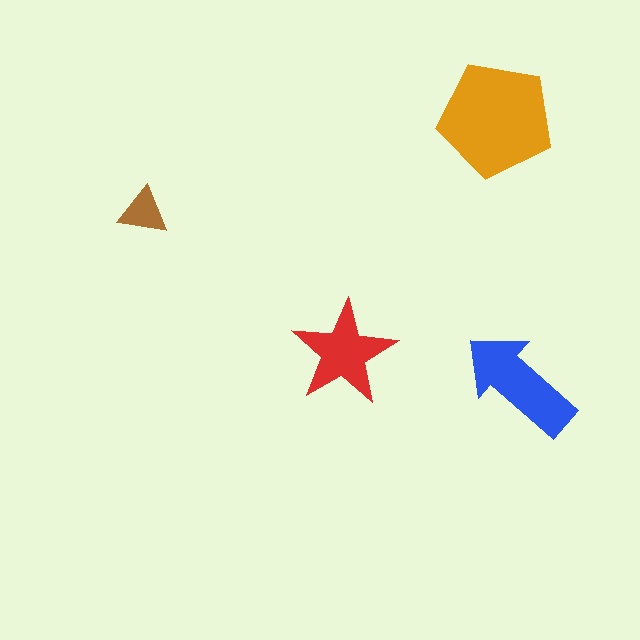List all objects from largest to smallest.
The orange pentagon, the blue arrow, the red star, the brown triangle.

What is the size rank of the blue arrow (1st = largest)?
2nd.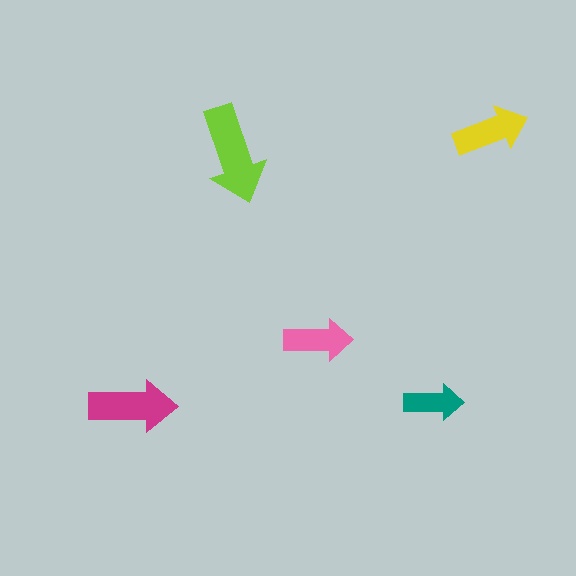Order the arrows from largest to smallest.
the lime one, the magenta one, the yellow one, the pink one, the teal one.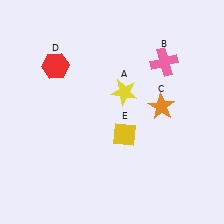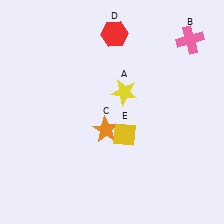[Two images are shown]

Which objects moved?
The objects that moved are: the pink cross (B), the orange star (C), the red hexagon (D).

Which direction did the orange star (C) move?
The orange star (C) moved left.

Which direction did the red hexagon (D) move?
The red hexagon (D) moved right.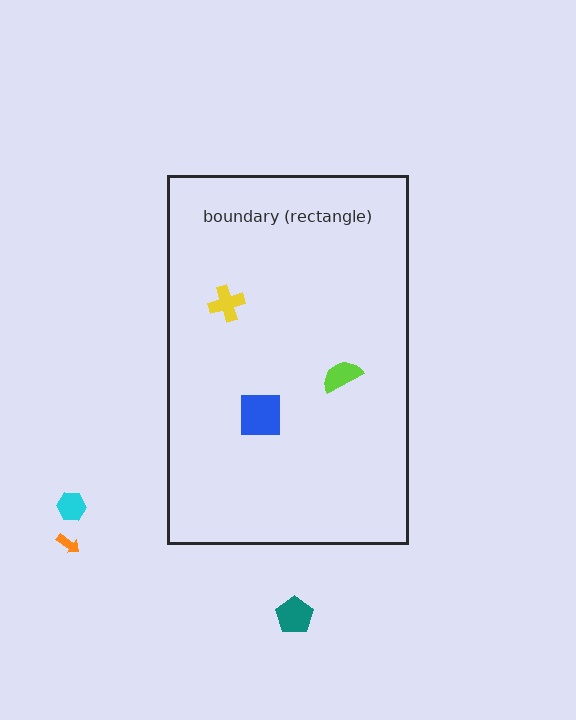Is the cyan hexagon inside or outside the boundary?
Outside.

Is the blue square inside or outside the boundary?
Inside.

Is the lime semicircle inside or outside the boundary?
Inside.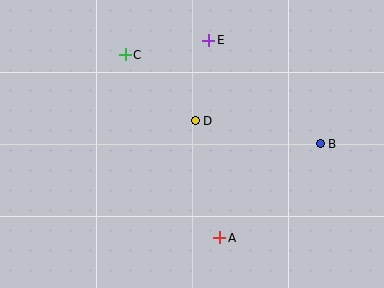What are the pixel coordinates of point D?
Point D is at (195, 121).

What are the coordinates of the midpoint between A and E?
The midpoint between A and E is at (214, 139).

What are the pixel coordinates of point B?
Point B is at (320, 144).